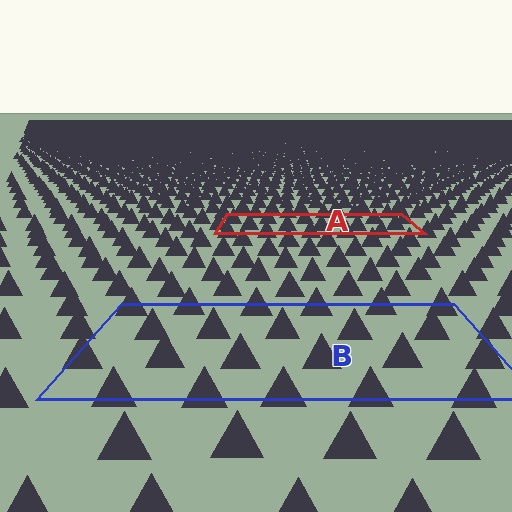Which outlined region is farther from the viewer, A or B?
Region A is farther from the viewer — the texture elements inside it appear smaller and more densely packed.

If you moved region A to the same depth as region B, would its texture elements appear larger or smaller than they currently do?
They would appear larger. At a closer depth, the same texture elements are projected at a bigger on-screen size.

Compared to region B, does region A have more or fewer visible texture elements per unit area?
Region A has more texture elements per unit area — they are packed more densely because it is farther away.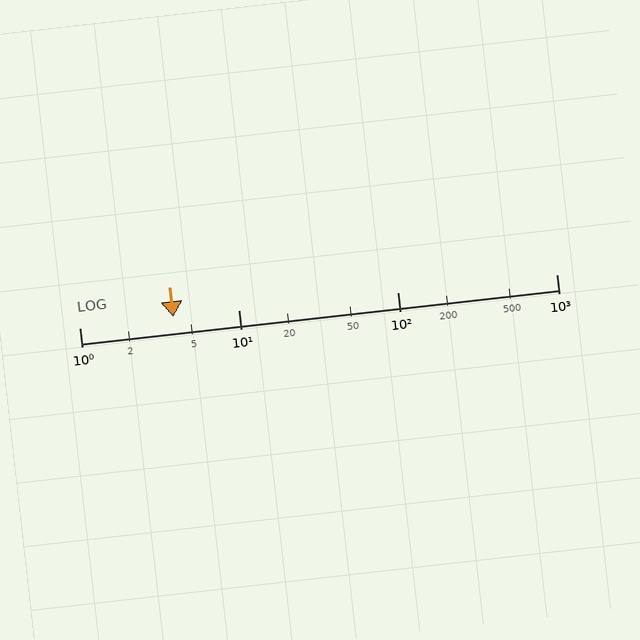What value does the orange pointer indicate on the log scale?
The pointer indicates approximately 3.9.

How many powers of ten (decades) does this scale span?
The scale spans 3 decades, from 1 to 1000.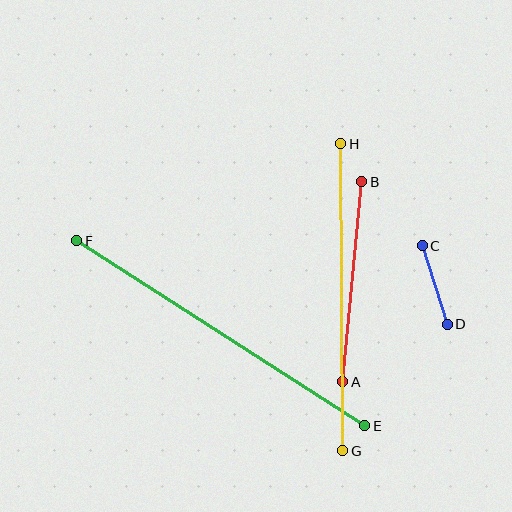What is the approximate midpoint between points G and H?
The midpoint is at approximately (342, 297) pixels.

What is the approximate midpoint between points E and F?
The midpoint is at approximately (221, 333) pixels.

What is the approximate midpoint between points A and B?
The midpoint is at approximately (352, 282) pixels.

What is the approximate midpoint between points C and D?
The midpoint is at approximately (435, 285) pixels.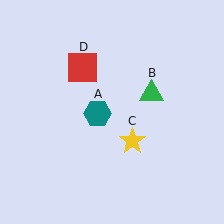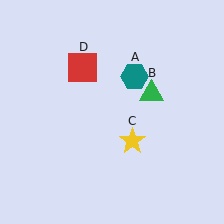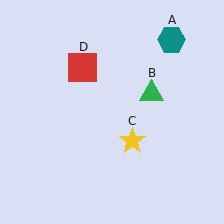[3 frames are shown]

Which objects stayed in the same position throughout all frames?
Green triangle (object B) and yellow star (object C) and red square (object D) remained stationary.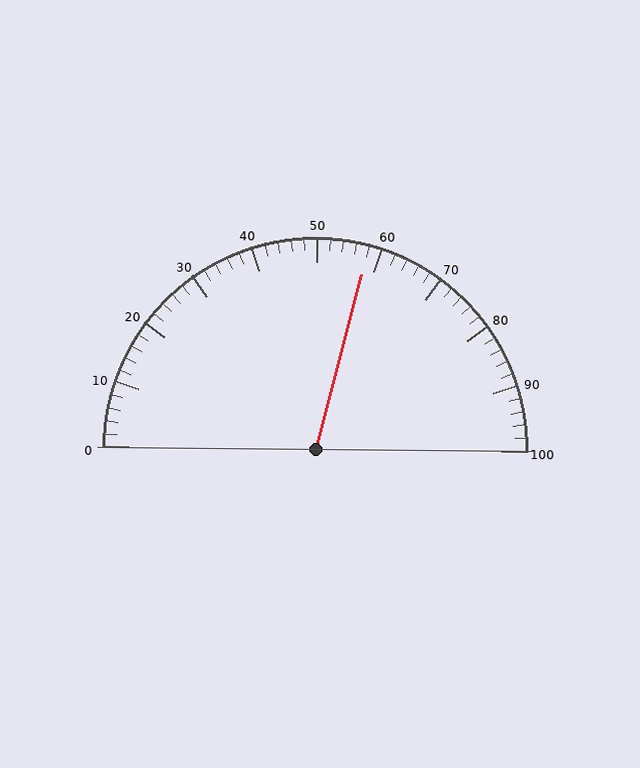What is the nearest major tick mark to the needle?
The nearest major tick mark is 60.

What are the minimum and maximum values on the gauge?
The gauge ranges from 0 to 100.